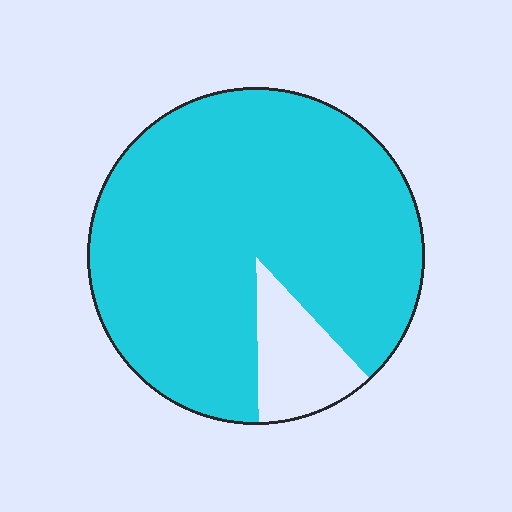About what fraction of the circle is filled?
About seven eighths (7/8).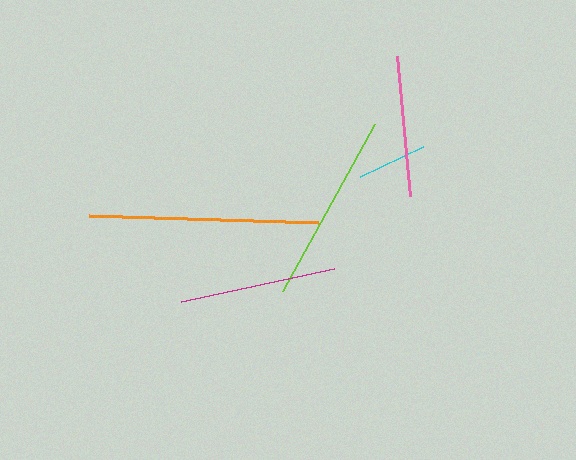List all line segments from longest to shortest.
From longest to shortest: orange, lime, magenta, pink, cyan.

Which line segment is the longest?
The orange line is the longest at approximately 229 pixels.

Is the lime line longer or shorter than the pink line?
The lime line is longer than the pink line.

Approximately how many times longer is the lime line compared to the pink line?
The lime line is approximately 1.4 times the length of the pink line.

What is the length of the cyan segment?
The cyan segment is approximately 70 pixels long.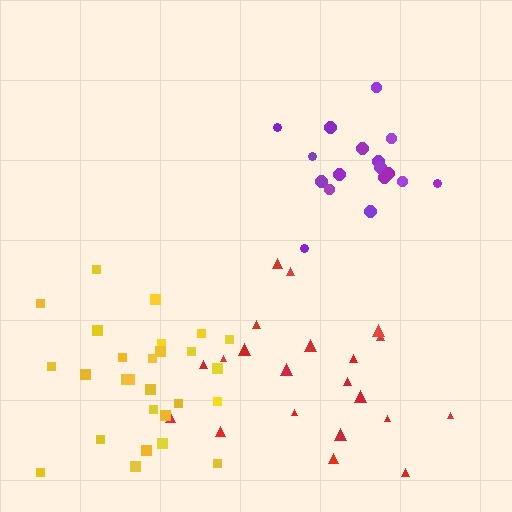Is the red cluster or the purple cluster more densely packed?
Purple.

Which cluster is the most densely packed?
Purple.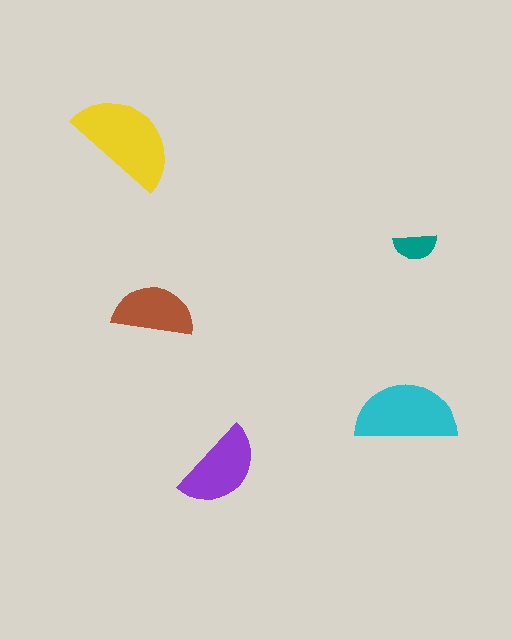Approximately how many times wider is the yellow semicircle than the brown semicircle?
About 1.5 times wider.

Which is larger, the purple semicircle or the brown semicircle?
The purple one.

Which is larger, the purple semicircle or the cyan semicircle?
The cyan one.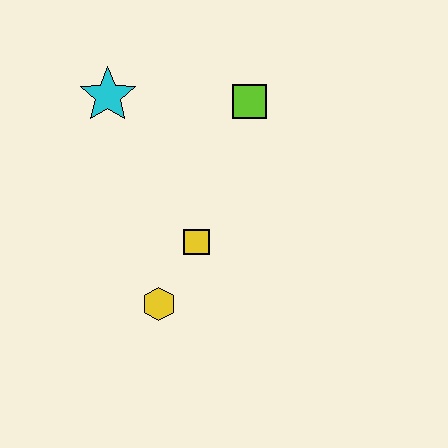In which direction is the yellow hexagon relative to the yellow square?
The yellow hexagon is below the yellow square.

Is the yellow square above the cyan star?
No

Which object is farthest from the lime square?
The yellow hexagon is farthest from the lime square.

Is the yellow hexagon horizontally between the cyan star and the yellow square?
Yes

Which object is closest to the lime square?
The cyan star is closest to the lime square.